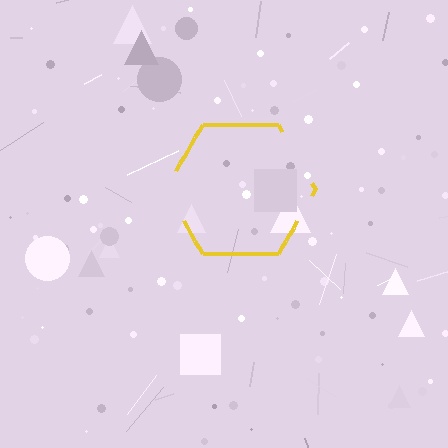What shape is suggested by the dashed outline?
The dashed outline suggests a hexagon.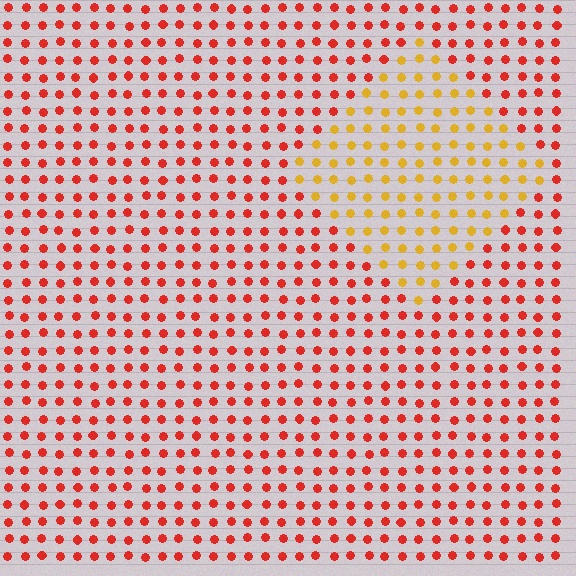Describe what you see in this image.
The image is filled with small red elements in a uniform arrangement. A diamond-shaped region is visible where the elements are tinted to a slightly different hue, forming a subtle color boundary.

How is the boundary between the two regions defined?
The boundary is defined purely by a slight shift in hue (about 43 degrees). Spacing, size, and orientation are identical on both sides.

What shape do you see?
I see a diamond.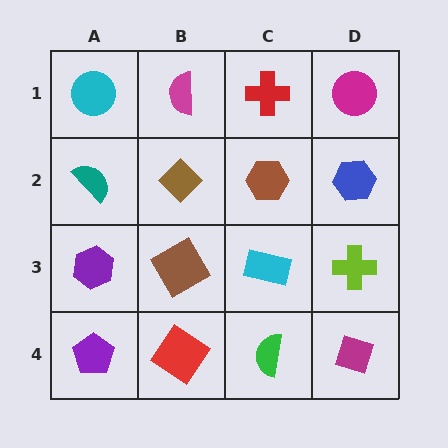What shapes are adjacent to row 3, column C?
A brown hexagon (row 2, column C), a green semicircle (row 4, column C), a brown diamond (row 3, column B), a lime cross (row 3, column D).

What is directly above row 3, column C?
A brown hexagon.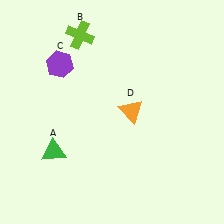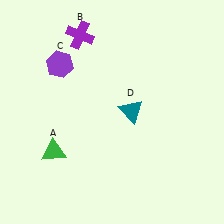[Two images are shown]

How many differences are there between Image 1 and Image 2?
There are 2 differences between the two images.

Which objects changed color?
B changed from lime to purple. D changed from orange to teal.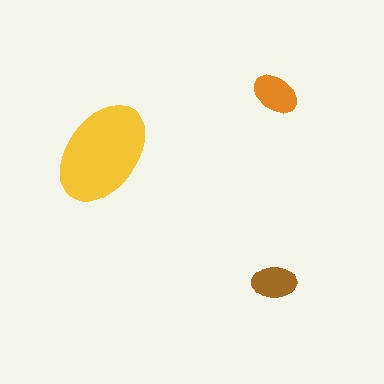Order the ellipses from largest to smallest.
the yellow one, the orange one, the brown one.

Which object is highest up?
The orange ellipse is topmost.